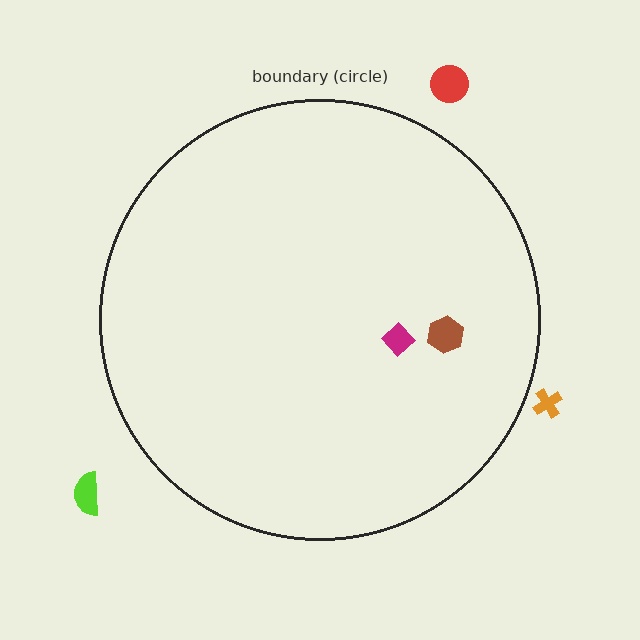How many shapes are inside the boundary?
2 inside, 3 outside.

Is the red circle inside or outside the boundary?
Outside.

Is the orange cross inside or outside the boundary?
Outside.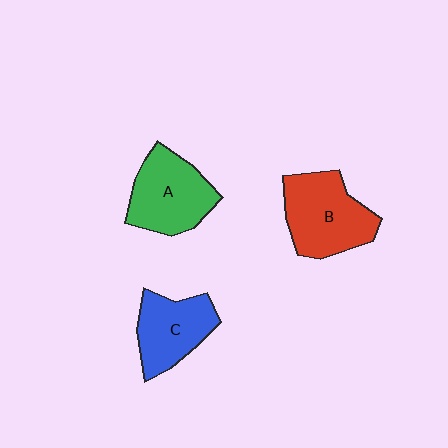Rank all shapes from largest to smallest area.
From largest to smallest: B (red), A (green), C (blue).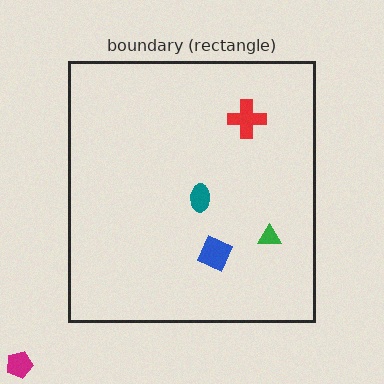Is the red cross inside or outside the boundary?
Inside.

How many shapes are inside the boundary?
4 inside, 1 outside.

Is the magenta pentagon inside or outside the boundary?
Outside.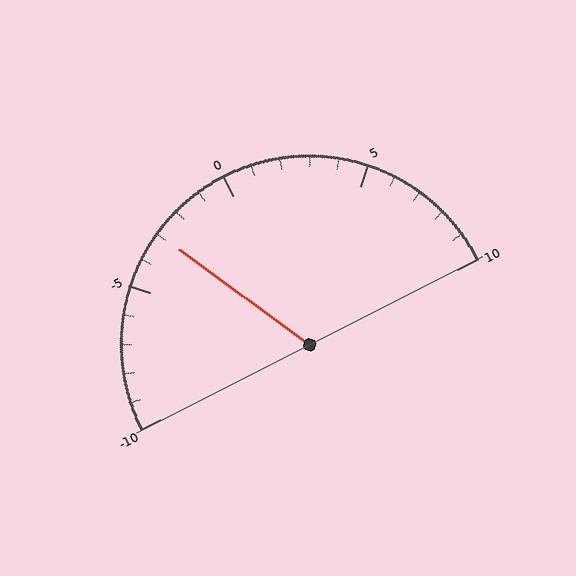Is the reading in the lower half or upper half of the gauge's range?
The reading is in the lower half of the range (-10 to 10).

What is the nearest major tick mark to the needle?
The nearest major tick mark is -5.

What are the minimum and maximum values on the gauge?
The gauge ranges from -10 to 10.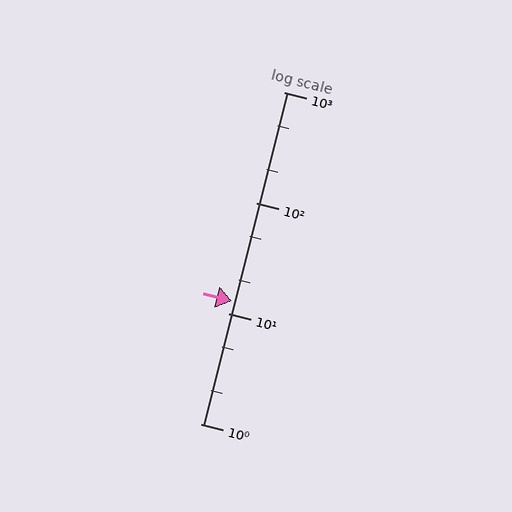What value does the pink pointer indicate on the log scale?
The pointer indicates approximately 13.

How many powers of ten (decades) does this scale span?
The scale spans 3 decades, from 1 to 1000.